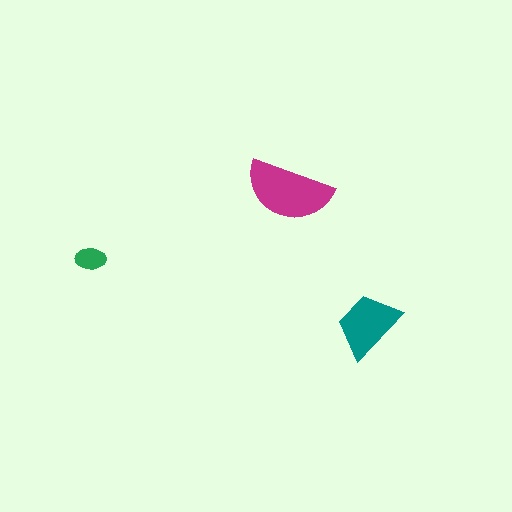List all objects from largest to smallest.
The magenta semicircle, the teal trapezoid, the green ellipse.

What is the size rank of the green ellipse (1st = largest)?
3rd.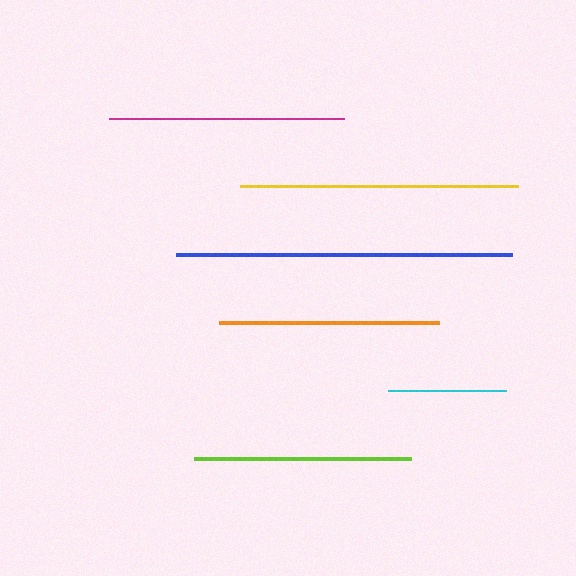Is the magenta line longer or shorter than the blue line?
The blue line is longer than the magenta line.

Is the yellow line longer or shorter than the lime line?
The yellow line is longer than the lime line.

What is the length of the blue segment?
The blue segment is approximately 336 pixels long.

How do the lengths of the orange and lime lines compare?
The orange and lime lines are approximately the same length.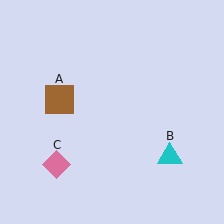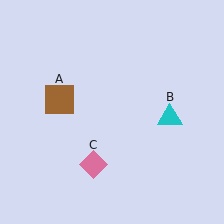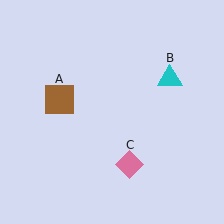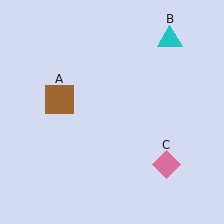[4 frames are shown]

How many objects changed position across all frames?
2 objects changed position: cyan triangle (object B), pink diamond (object C).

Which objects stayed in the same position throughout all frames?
Brown square (object A) remained stationary.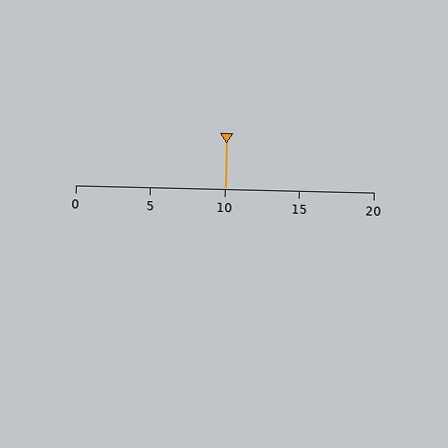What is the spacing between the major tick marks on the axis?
The major ticks are spaced 5 apart.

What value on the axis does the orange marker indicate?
The marker indicates approximately 10.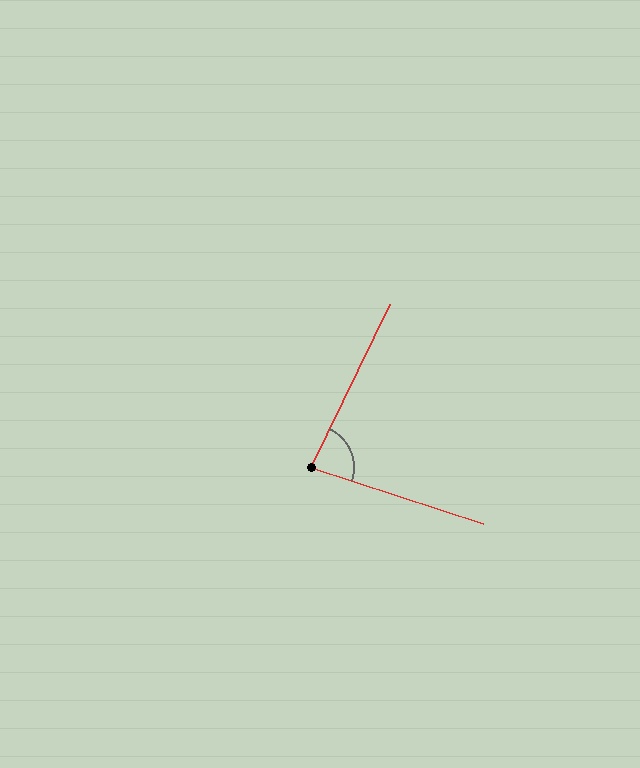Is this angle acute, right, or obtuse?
It is acute.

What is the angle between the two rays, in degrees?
Approximately 82 degrees.